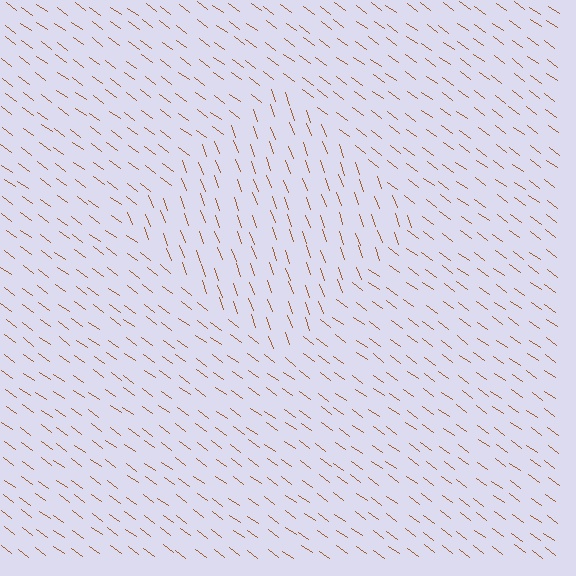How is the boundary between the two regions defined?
The boundary is defined purely by a change in line orientation (approximately 34 degrees difference). All lines are the same color and thickness.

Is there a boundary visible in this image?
Yes, there is a texture boundary formed by a change in line orientation.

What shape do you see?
I see a diamond.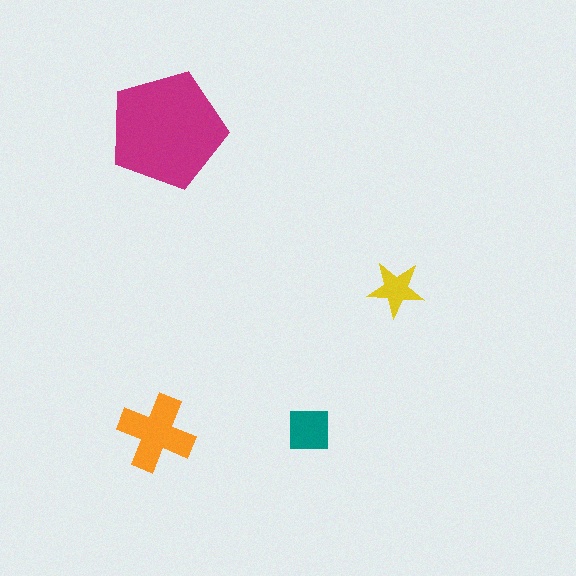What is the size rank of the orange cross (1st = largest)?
2nd.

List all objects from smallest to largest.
The yellow star, the teal square, the orange cross, the magenta pentagon.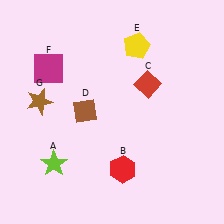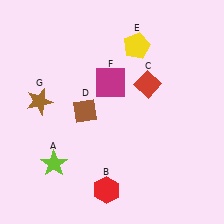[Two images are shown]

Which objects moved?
The objects that moved are: the red hexagon (B), the magenta square (F).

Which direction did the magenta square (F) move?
The magenta square (F) moved right.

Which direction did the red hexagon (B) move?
The red hexagon (B) moved down.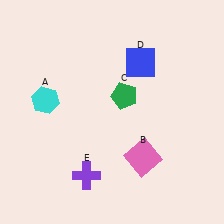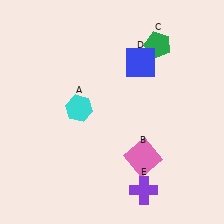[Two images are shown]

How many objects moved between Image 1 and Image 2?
3 objects moved between the two images.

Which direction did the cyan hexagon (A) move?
The cyan hexagon (A) moved right.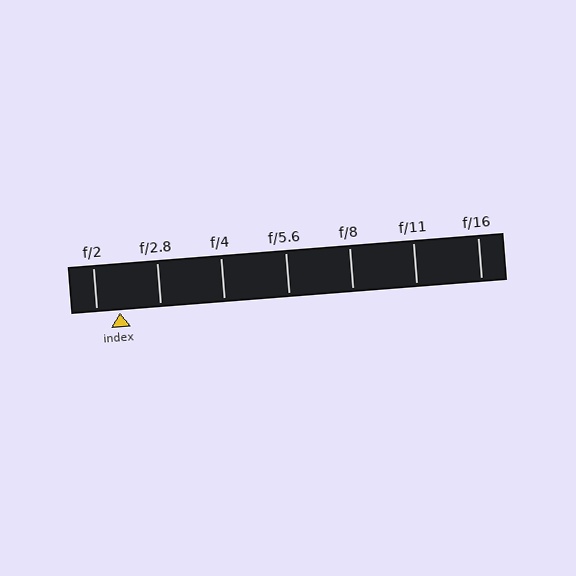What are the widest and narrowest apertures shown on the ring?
The widest aperture shown is f/2 and the narrowest is f/16.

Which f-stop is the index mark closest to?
The index mark is closest to f/2.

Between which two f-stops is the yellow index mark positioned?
The index mark is between f/2 and f/2.8.